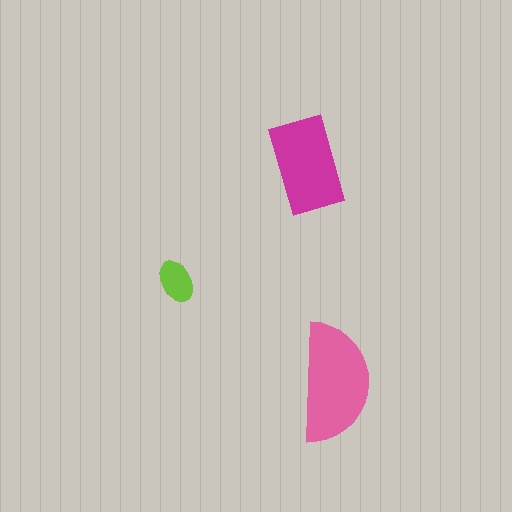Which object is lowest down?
The pink semicircle is bottommost.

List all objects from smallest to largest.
The lime ellipse, the magenta rectangle, the pink semicircle.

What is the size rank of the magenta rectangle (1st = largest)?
2nd.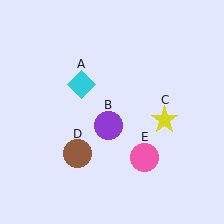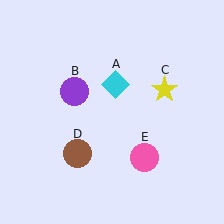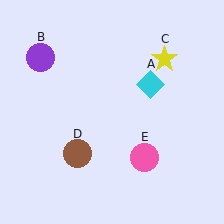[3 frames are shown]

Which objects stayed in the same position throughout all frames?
Brown circle (object D) and pink circle (object E) remained stationary.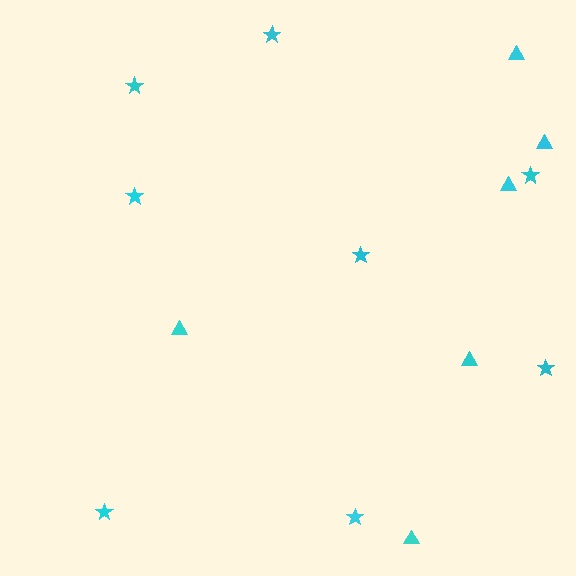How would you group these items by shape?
There are 2 groups: one group of stars (8) and one group of triangles (6).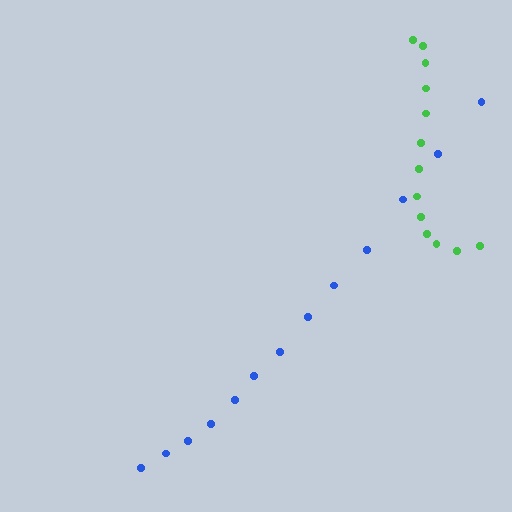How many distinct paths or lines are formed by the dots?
There are 2 distinct paths.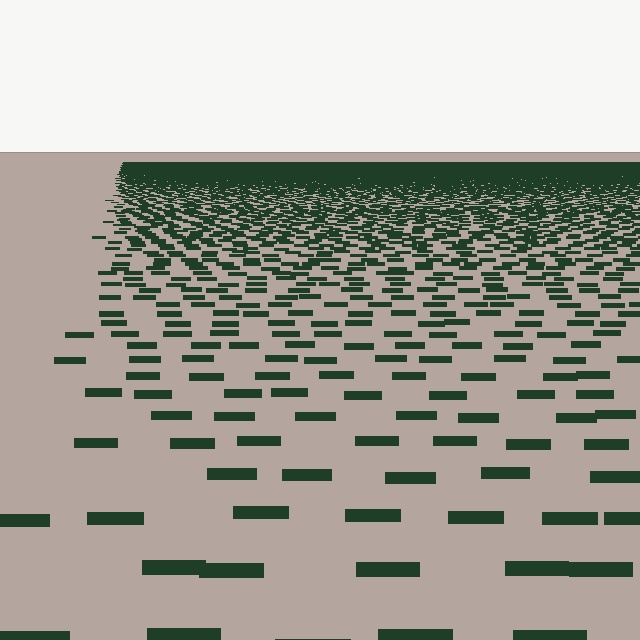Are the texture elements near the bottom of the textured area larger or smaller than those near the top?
Larger. Near the bottom, elements are closer to the viewer and appear at a bigger on-screen size.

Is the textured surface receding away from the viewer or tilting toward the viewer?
The surface is receding away from the viewer. Texture elements get smaller and denser toward the top.